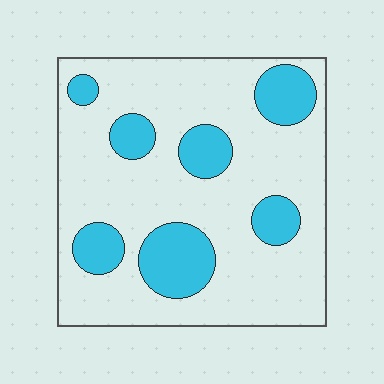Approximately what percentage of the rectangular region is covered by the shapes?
Approximately 25%.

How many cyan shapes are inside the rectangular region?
7.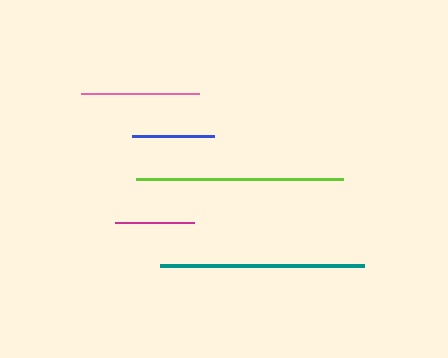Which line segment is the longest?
The lime line is the longest at approximately 206 pixels.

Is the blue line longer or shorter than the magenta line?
The blue line is longer than the magenta line.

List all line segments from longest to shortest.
From longest to shortest: lime, teal, pink, blue, magenta.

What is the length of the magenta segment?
The magenta segment is approximately 80 pixels long.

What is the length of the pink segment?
The pink segment is approximately 118 pixels long.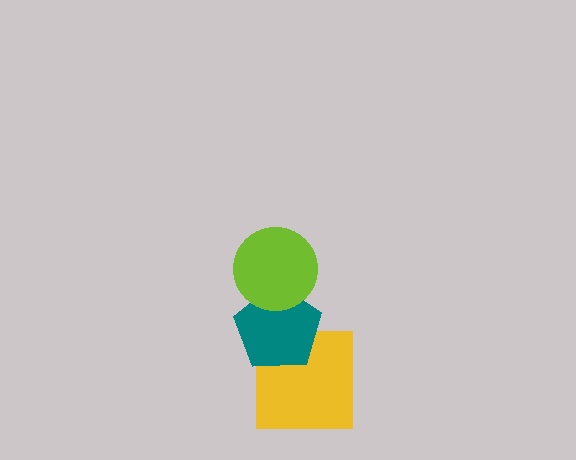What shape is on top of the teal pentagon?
The lime circle is on top of the teal pentagon.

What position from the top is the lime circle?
The lime circle is 1st from the top.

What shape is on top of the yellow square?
The teal pentagon is on top of the yellow square.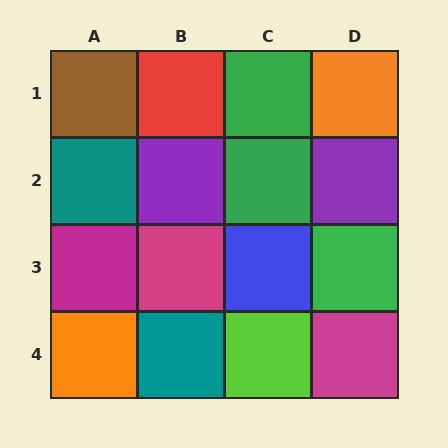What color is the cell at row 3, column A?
Magenta.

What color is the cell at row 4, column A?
Orange.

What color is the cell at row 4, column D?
Magenta.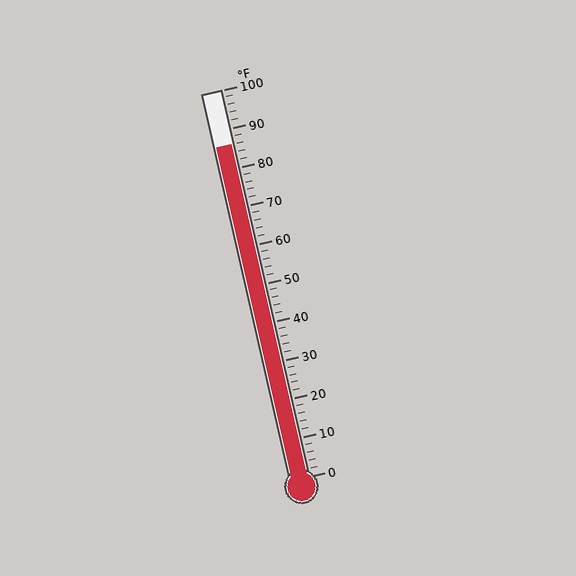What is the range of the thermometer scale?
The thermometer scale ranges from 0°F to 100°F.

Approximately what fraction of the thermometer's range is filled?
The thermometer is filled to approximately 85% of its range.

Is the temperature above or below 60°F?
The temperature is above 60°F.